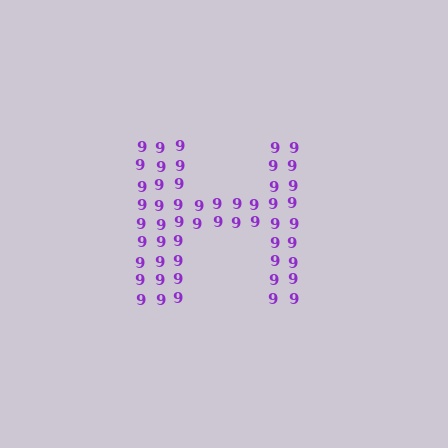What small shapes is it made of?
It is made of small digit 9's.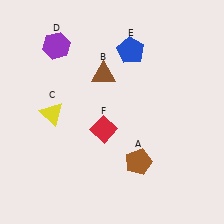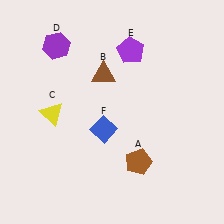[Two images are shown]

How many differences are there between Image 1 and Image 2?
There are 2 differences between the two images.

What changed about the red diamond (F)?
In Image 1, F is red. In Image 2, it changed to blue.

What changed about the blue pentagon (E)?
In Image 1, E is blue. In Image 2, it changed to purple.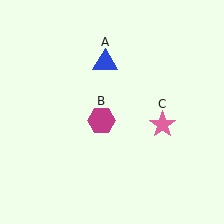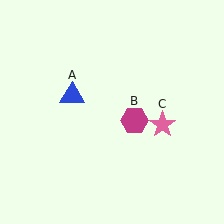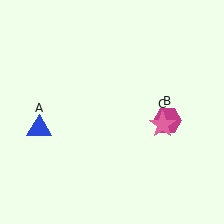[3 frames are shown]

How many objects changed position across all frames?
2 objects changed position: blue triangle (object A), magenta hexagon (object B).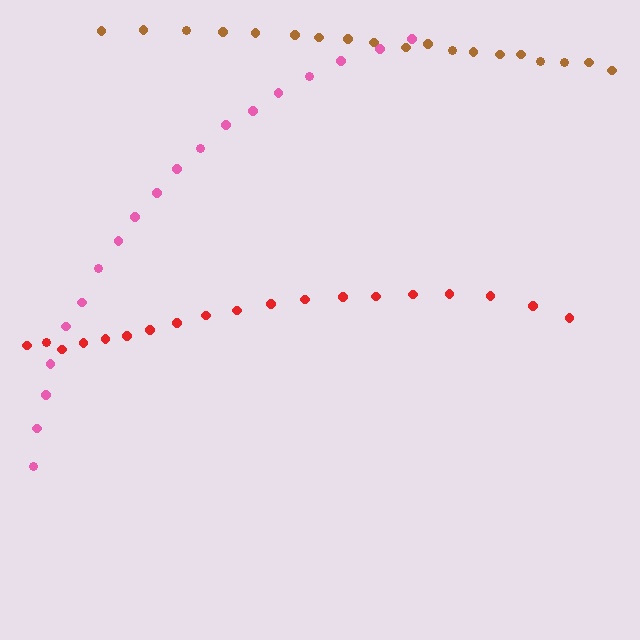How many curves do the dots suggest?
There are 3 distinct paths.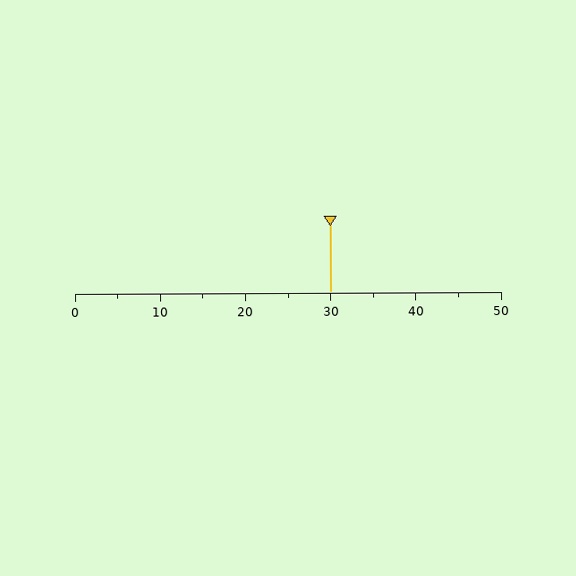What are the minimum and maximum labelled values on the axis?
The axis runs from 0 to 50.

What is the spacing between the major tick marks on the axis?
The major ticks are spaced 10 apart.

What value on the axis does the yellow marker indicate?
The marker indicates approximately 30.